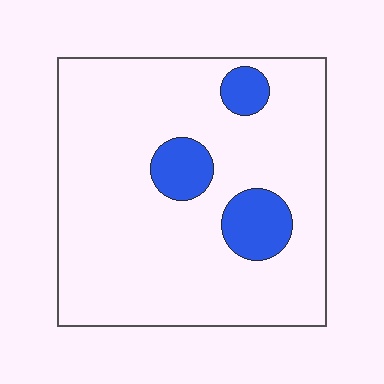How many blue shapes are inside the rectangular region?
3.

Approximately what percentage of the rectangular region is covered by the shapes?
Approximately 15%.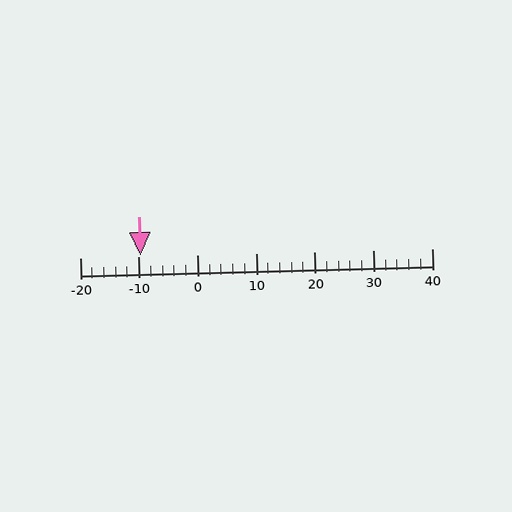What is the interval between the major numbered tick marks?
The major tick marks are spaced 10 units apart.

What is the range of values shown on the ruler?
The ruler shows values from -20 to 40.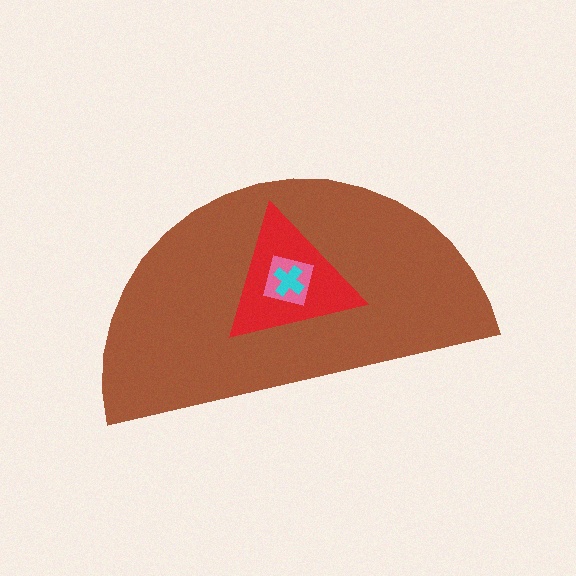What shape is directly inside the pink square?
The cyan cross.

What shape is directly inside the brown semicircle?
The red triangle.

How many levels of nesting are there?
4.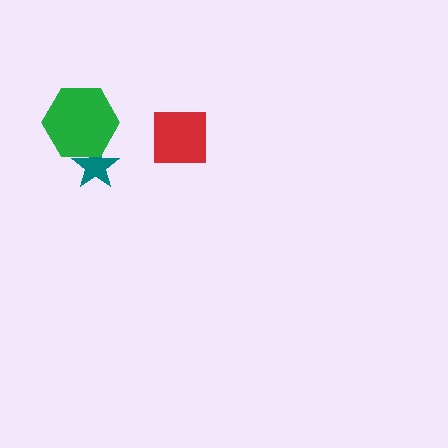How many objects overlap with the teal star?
1 object overlaps with the teal star.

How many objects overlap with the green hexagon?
1 object overlaps with the green hexagon.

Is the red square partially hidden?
No, no other shape covers it.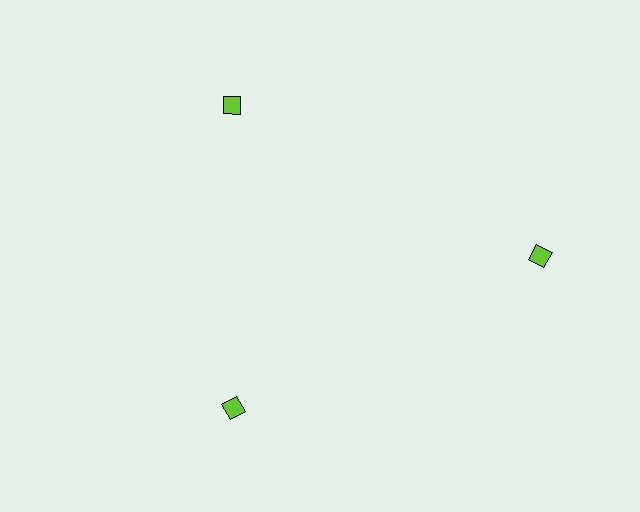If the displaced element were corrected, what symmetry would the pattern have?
It would have 3-fold rotational symmetry — the pattern would map onto itself every 120 degrees.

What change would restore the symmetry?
The symmetry would be restored by moving it inward, back onto the ring so that all 3 diamonds sit at equal angles and equal distance from the center.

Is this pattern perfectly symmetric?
No. The 3 lime diamonds are arranged in a ring, but one element near the 3 o'clock position is pushed outward from the center, breaking the 3-fold rotational symmetry.